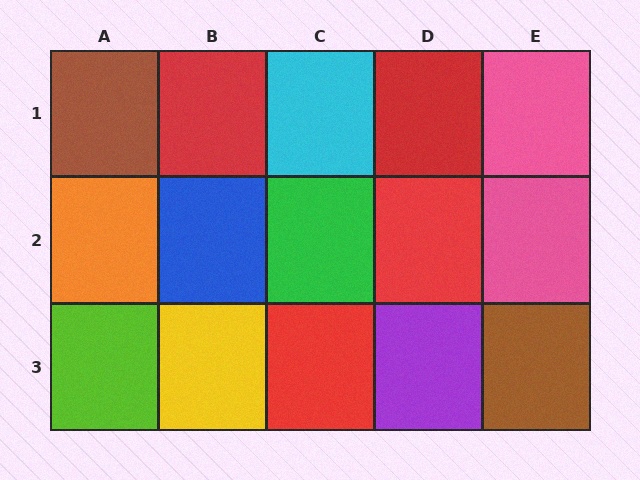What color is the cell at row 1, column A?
Brown.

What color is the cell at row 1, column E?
Pink.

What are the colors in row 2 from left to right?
Orange, blue, green, red, pink.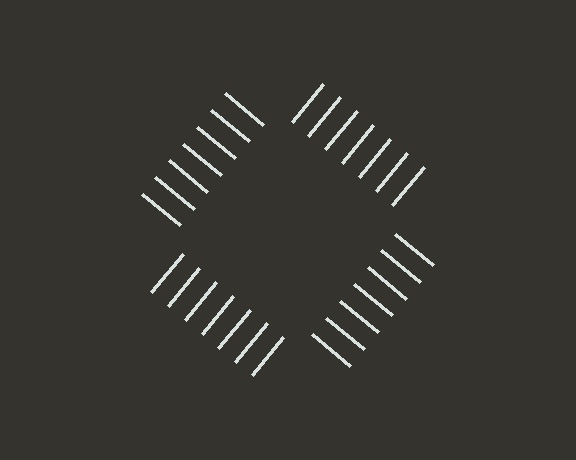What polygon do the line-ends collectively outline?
An illusory square — the line segments terminate on its edges but no continuous stroke is drawn.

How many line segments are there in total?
28 — 7 along each of the 4 edges.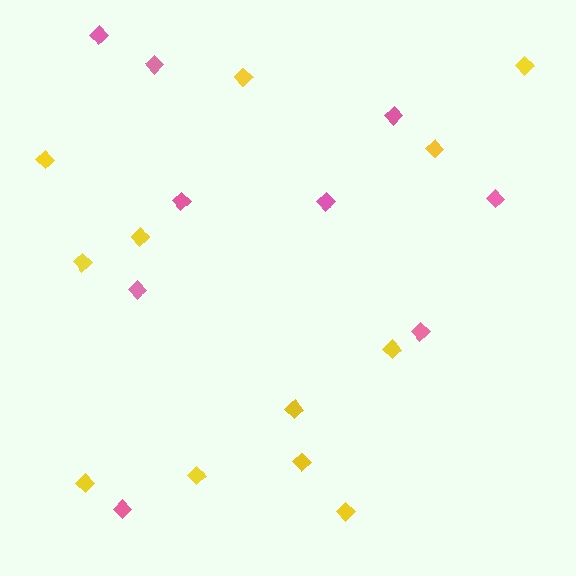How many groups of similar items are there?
There are 2 groups: one group of pink diamonds (9) and one group of yellow diamonds (12).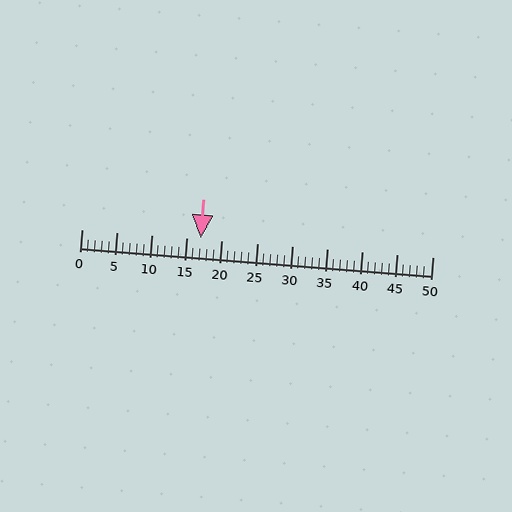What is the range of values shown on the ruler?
The ruler shows values from 0 to 50.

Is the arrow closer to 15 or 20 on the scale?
The arrow is closer to 15.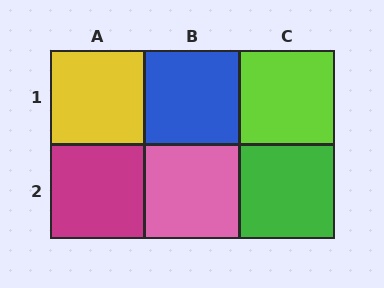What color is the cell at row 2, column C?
Green.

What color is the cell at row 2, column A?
Magenta.